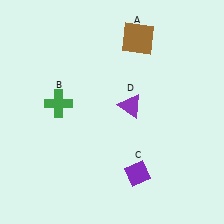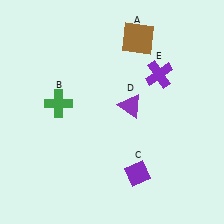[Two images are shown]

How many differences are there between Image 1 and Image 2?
There is 1 difference between the two images.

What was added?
A purple cross (E) was added in Image 2.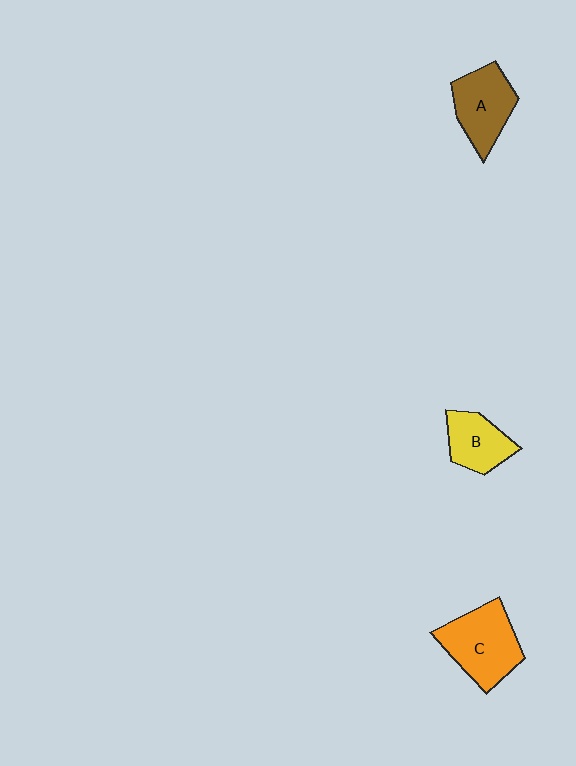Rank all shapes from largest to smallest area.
From largest to smallest: C (orange), A (brown), B (yellow).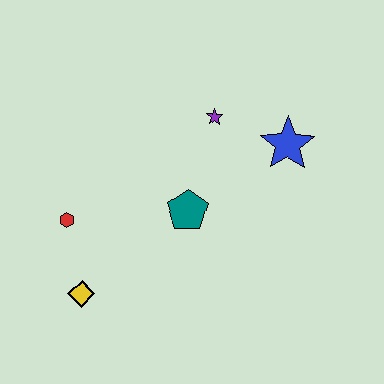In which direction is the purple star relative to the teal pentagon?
The purple star is above the teal pentagon.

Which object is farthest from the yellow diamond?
The blue star is farthest from the yellow diamond.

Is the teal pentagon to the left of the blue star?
Yes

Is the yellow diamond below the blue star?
Yes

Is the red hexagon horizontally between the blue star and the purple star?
No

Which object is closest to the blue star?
The purple star is closest to the blue star.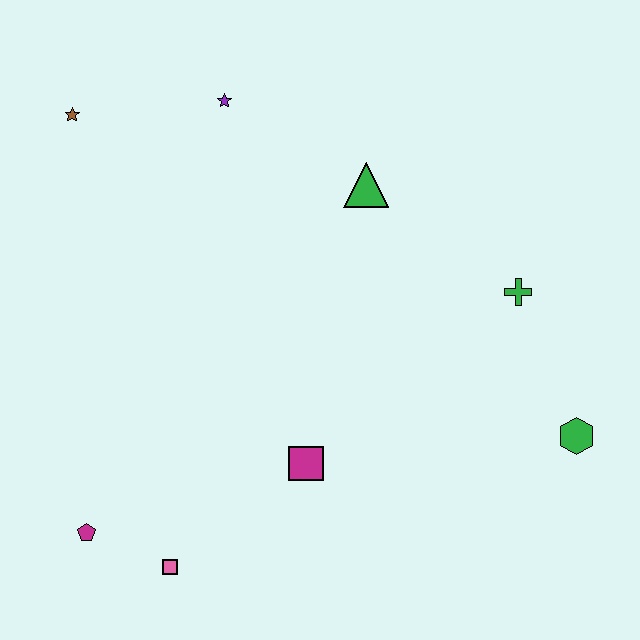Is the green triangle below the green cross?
No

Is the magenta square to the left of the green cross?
Yes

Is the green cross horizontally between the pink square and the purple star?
No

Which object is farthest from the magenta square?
The brown star is farthest from the magenta square.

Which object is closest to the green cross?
The green hexagon is closest to the green cross.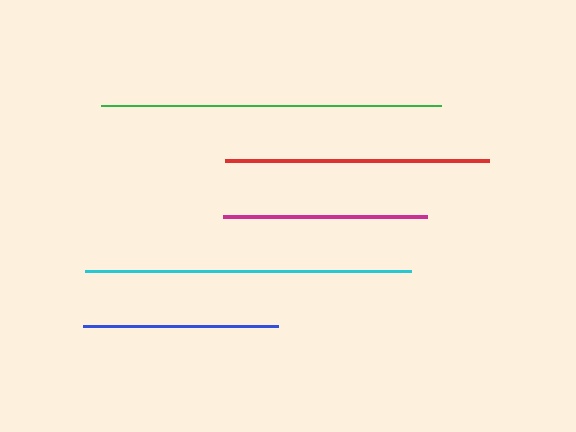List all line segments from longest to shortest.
From longest to shortest: green, cyan, red, magenta, blue.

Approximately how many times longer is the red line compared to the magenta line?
The red line is approximately 1.3 times the length of the magenta line.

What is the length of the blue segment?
The blue segment is approximately 195 pixels long.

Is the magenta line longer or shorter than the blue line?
The magenta line is longer than the blue line.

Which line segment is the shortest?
The blue line is the shortest at approximately 195 pixels.